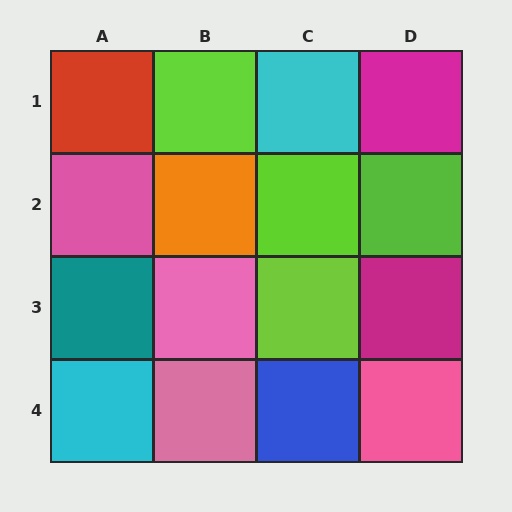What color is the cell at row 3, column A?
Teal.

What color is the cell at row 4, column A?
Cyan.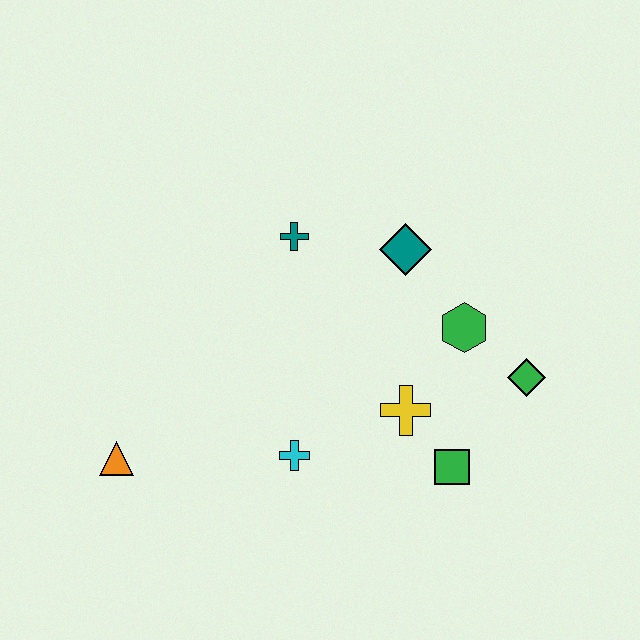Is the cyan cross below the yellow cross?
Yes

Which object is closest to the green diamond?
The green hexagon is closest to the green diamond.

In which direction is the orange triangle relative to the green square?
The orange triangle is to the left of the green square.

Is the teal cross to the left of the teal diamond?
Yes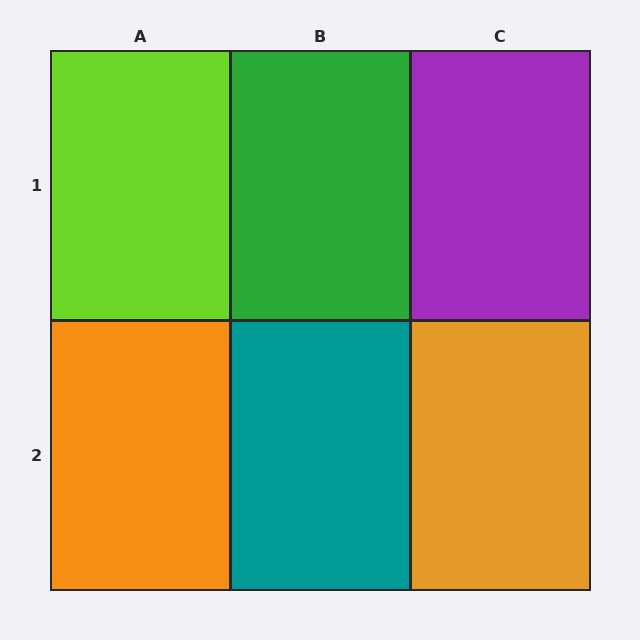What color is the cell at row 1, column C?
Purple.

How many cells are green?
1 cell is green.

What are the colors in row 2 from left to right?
Orange, teal, orange.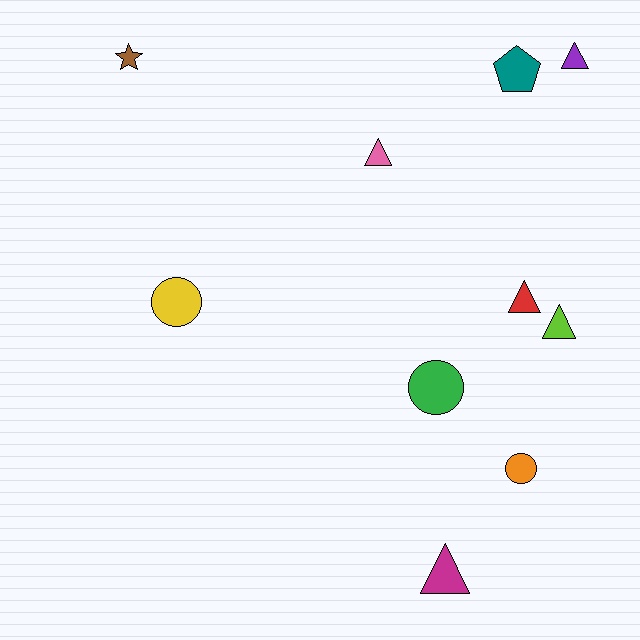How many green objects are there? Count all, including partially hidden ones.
There is 1 green object.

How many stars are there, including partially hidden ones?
There is 1 star.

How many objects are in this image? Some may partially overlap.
There are 10 objects.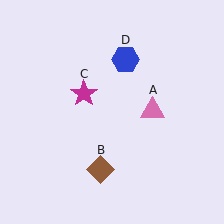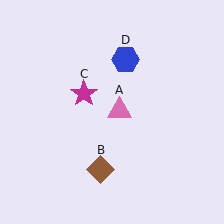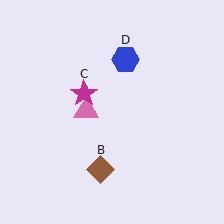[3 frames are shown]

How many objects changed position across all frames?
1 object changed position: pink triangle (object A).